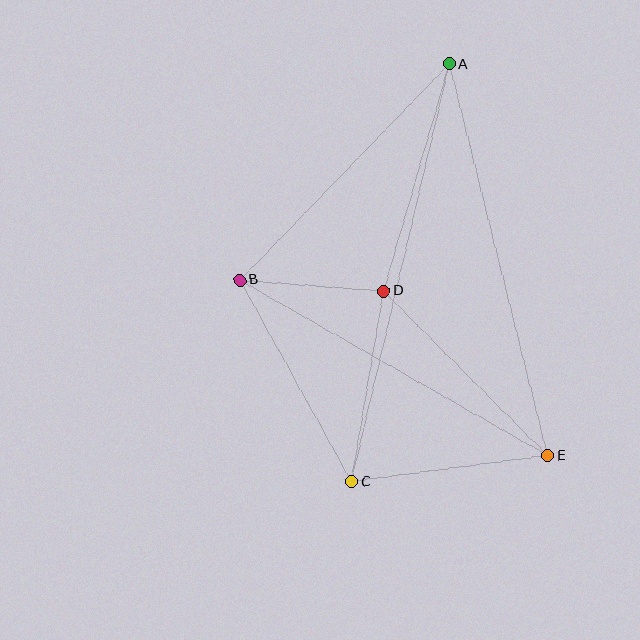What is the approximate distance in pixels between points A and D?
The distance between A and D is approximately 236 pixels.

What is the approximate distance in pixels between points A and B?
The distance between A and B is approximately 301 pixels.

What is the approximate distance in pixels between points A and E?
The distance between A and E is approximately 404 pixels.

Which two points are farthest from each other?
Points A and C are farthest from each other.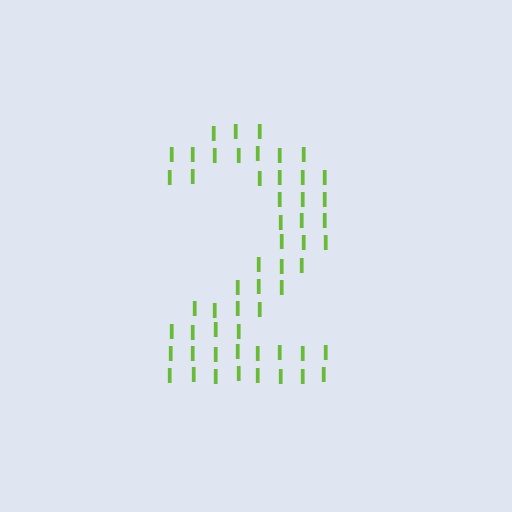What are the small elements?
The small elements are letter I's.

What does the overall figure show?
The overall figure shows the digit 2.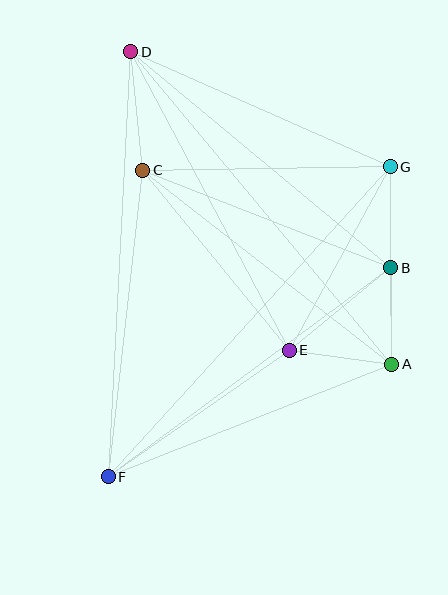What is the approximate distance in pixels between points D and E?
The distance between D and E is approximately 338 pixels.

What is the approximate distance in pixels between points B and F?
The distance between B and F is approximately 352 pixels.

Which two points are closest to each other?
Points A and B are closest to each other.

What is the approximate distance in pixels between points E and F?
The distance between E and F is approximately 221 pixels.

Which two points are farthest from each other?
Points D and F are farthest from each other.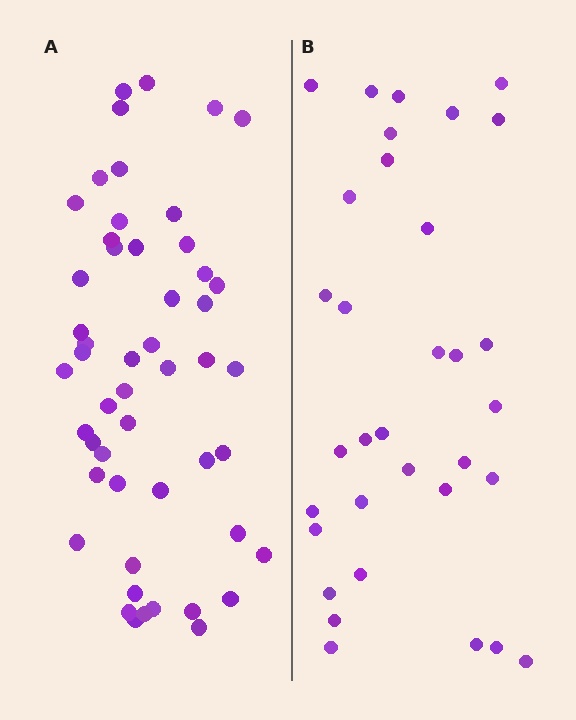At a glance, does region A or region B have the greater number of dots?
Region A (the left region) has more dots.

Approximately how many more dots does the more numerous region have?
Region A has approximately 20 more dots than region B.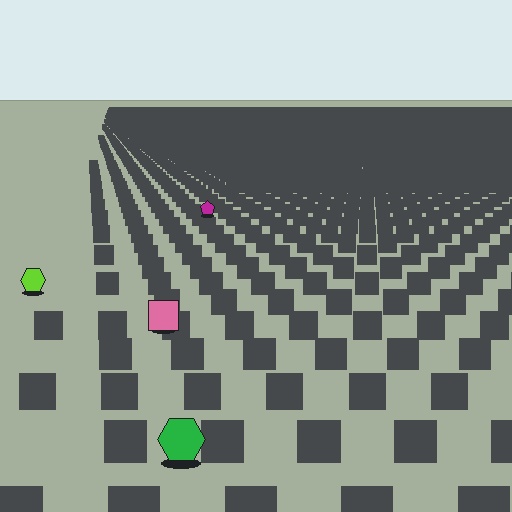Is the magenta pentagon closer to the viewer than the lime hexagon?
No. The lime hexagon is closer — you can tell from the texture gradient: the ground texture is coarser near it.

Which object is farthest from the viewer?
The magenta pentagon is farthest from the viewer. It appears smaller and the ground texture around it is denser.